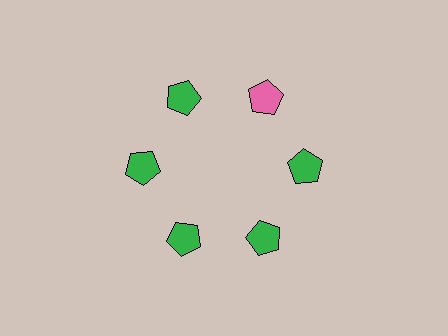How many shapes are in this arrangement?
There are 6 shapes arranged in a ring pattern.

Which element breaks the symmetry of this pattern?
The pink pentagon at roughly the 1 o'clock position breaks the symmetry. All other shapes are green pentagons.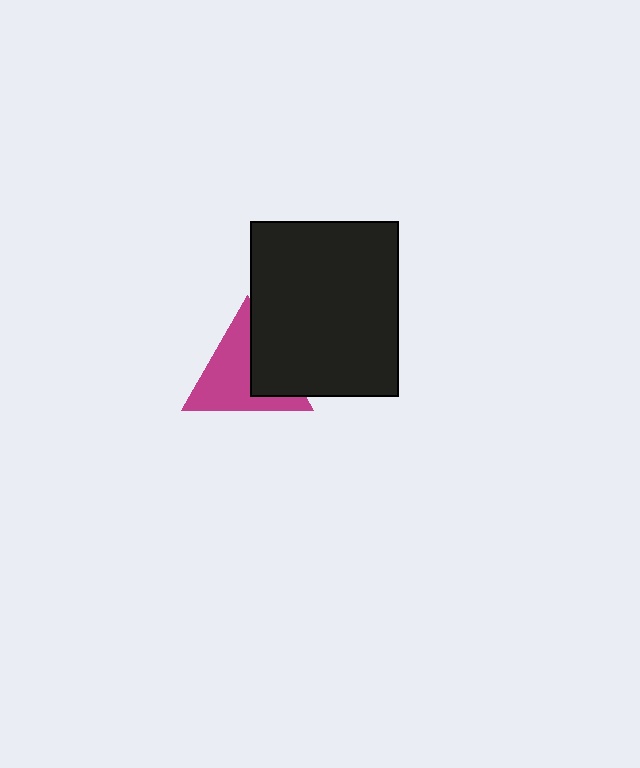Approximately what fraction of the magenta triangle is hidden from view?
Roughly 36% of the magenta triangle is hidden behind the black rectangle.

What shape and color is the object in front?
The object in front is a black rectangle.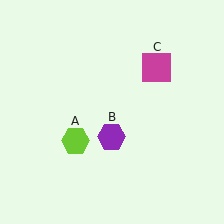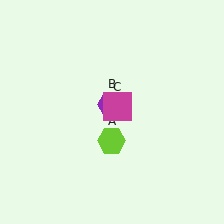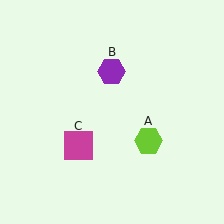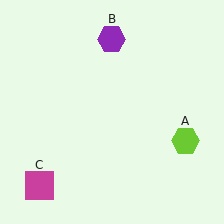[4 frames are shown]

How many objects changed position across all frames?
3 objects changed position: lime hexagon (object A), purple hexagon (object B), magenta square (object C).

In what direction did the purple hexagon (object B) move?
The purple hexagon (object B) moved up.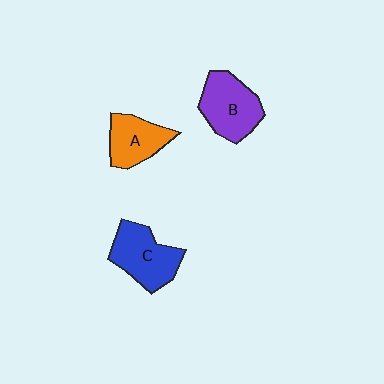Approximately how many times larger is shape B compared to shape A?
Approximately 1.3 times.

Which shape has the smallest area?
Shape A (orange).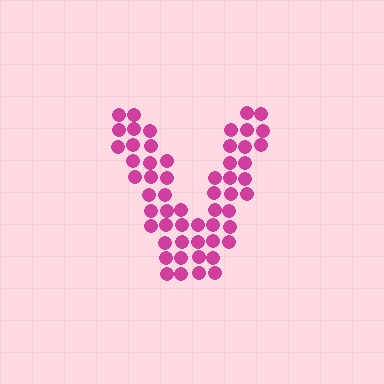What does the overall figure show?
The overall figure shows the letter V.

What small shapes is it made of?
It is made of small circles.